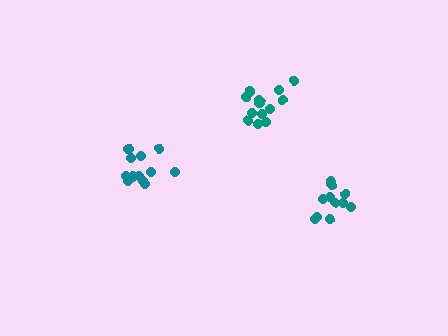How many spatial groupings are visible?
There are 3 spatial groupings.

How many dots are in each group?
Group 1: 12 dots, Group 2: 13 dots, Group 3: 12 dots (37 total).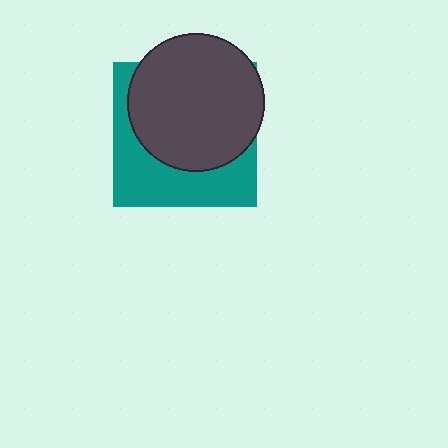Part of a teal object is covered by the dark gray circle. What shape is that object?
It is a square.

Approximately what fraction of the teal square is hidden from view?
Roughly 60% of the teal square is hidden behind the dark gray circle.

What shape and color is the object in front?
The object in front is a dark gray circle.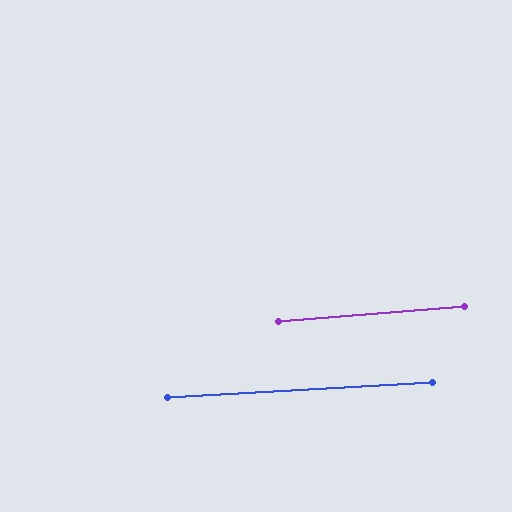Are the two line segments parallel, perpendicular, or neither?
Parallel — their directions differ by only 1.4°.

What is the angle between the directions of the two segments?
Approximately 1 degree.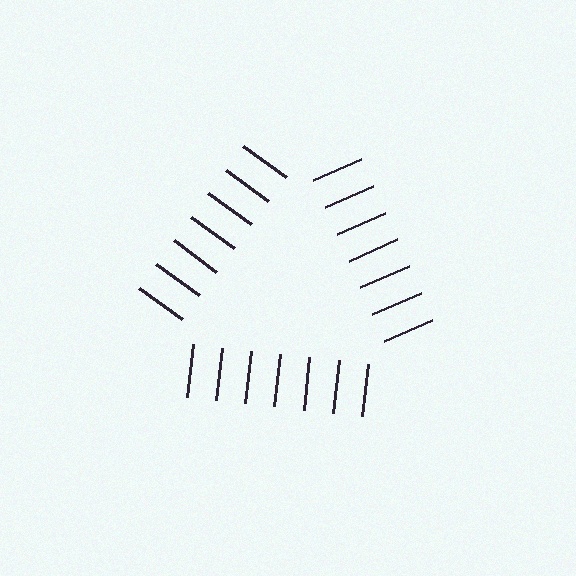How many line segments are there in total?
21 — 7 along each of the 3 edges.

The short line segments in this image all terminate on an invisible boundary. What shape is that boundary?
An illusory triangle — the line segments terminate on its edges but no continuous stroke is drawn.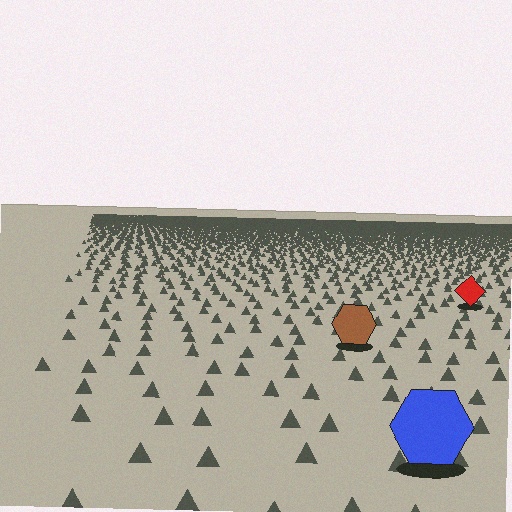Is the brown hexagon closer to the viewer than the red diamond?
Yes. The brown hexagon is closer — you can tell from the texture gradient: the ground texture is coarser near it.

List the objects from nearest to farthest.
From nearest to farthest: the blue hexagon, the brown hexagon, the red diamond.